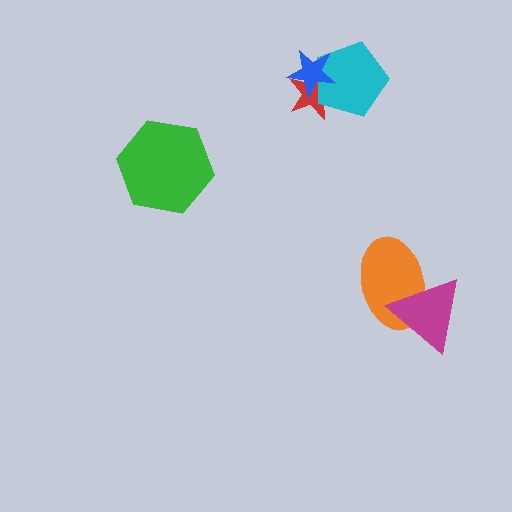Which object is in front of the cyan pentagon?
The blue star is in front of the cyan pentagon.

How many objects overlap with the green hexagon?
0 objects overlap with the green hexagon.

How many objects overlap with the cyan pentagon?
2 objects overlap with the cyan pentagon.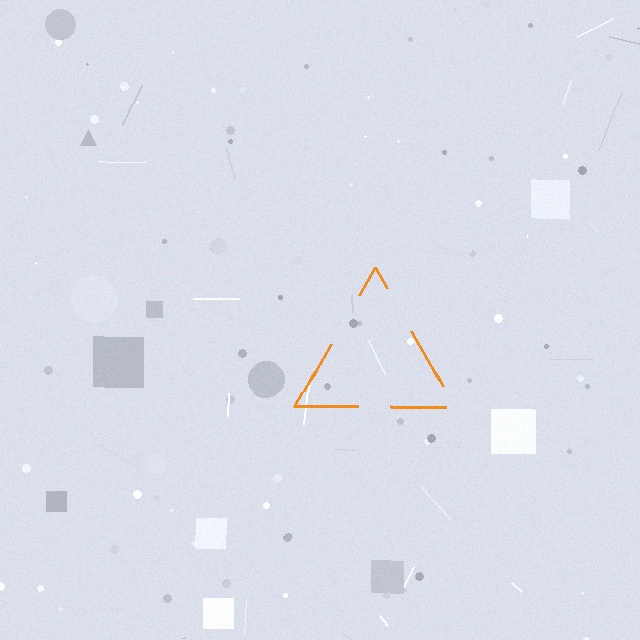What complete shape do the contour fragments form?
The contour fragments form a triangle.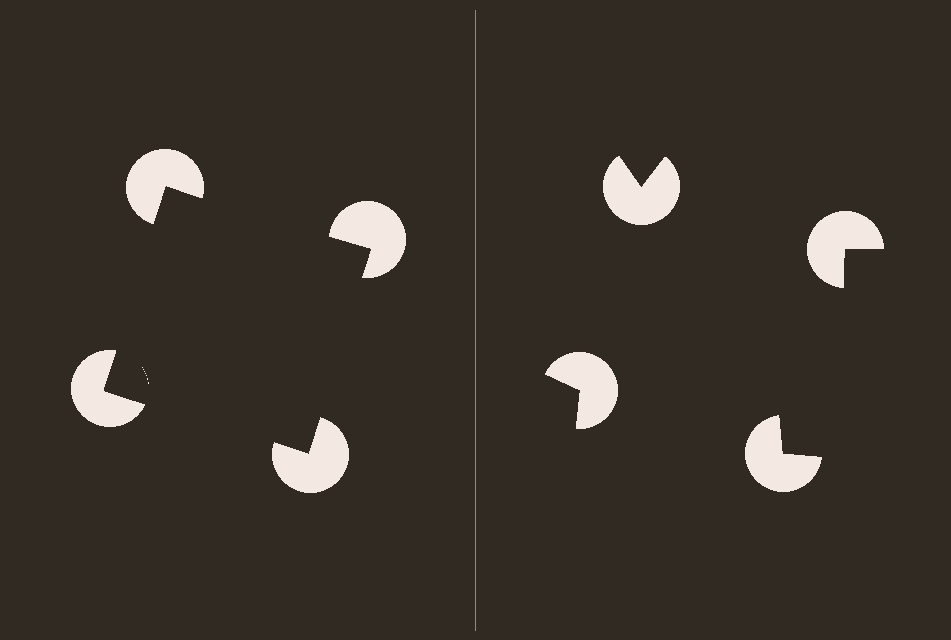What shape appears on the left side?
An illusory square.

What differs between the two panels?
The pac-man discs are positioned identically on both sides; only the wedge orientations differ. On the left they align to a square; on the right they are misaligned.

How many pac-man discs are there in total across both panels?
8 — 4 on each side.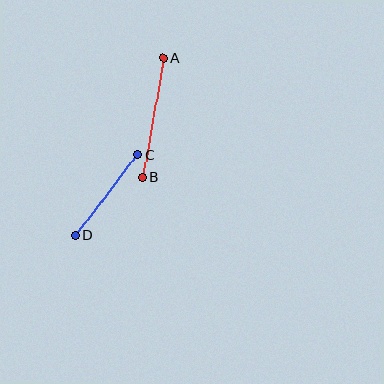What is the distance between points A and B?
The distance is approximately 122 pixels.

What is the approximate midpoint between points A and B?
The midpoint is at approximately (153, 118) pixels.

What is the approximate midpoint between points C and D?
The midpoint is at approximately (106, 195) pixels.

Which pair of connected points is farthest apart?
Points A and B are farthest apart.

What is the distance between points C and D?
The distance is approximately 101 pixels.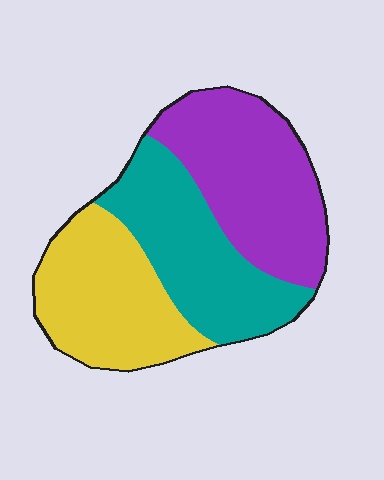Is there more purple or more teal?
Purple.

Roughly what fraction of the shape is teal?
Teal takes up about one third (1/3) of the shape.